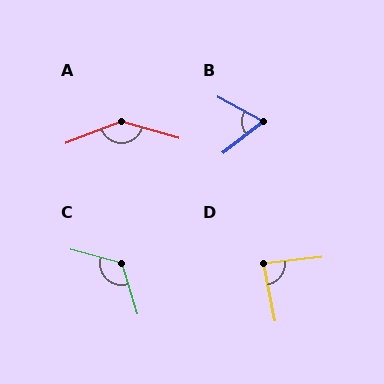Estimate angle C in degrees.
Approximately 122 degrees.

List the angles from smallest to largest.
B (66°), D (85°), C (122°), A (143°).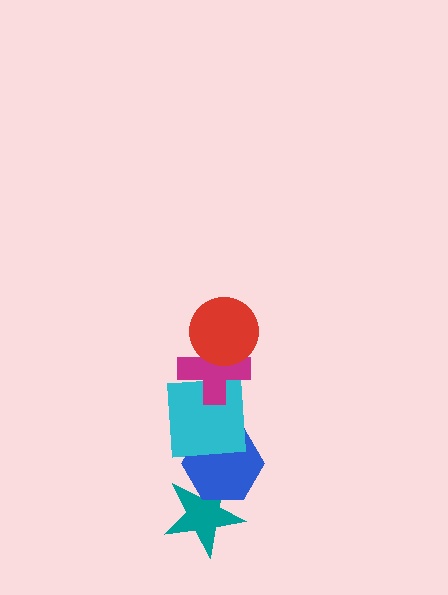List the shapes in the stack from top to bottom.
From top to bottom: the red circle, the magenta cross, the cyan square, the blue hexagon, the teal star.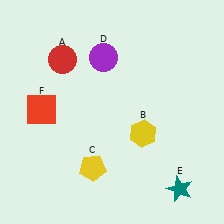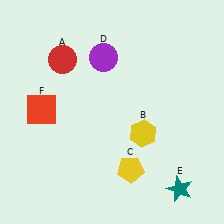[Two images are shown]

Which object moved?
The yellow pentagon (C) moved right.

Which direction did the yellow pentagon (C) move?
The yellow pentagon (C) moved right.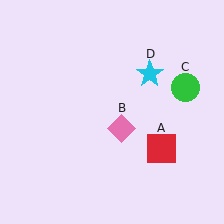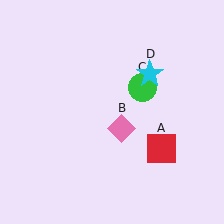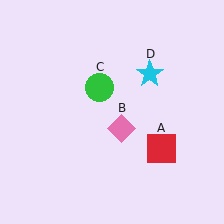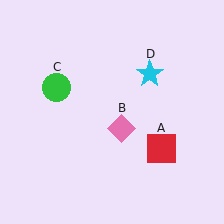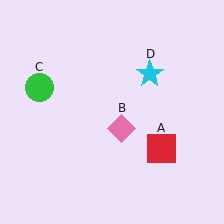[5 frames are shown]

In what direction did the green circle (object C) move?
The green circle (object C) moved left.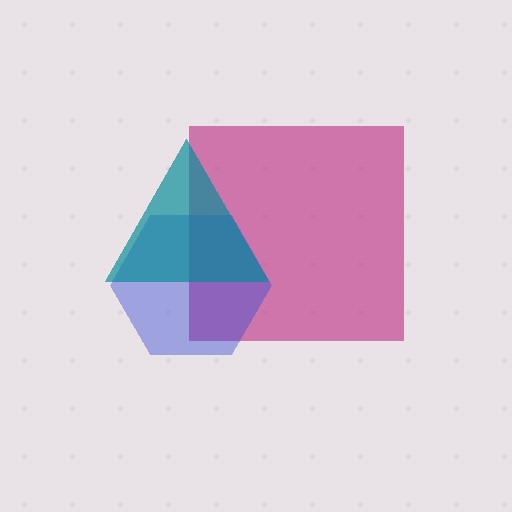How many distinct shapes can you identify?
There are 3 distinct shapes: a magenta square, a blue hexagon, a teal triangle.